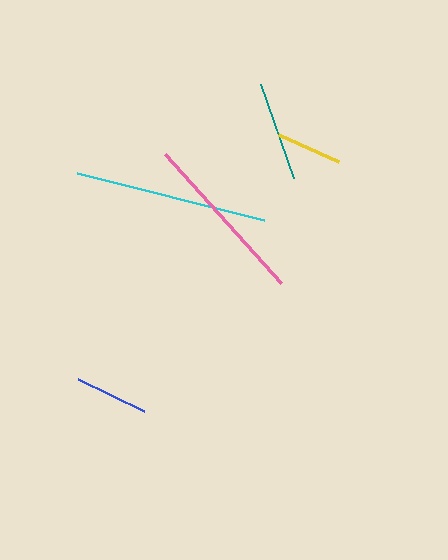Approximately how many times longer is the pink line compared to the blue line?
The pink line is approximately 2.4 times the length of the blue line.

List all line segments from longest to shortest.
From longest to shortest: cyan, pink, teal, blue, yellow.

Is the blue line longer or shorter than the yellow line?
The blue line is longer than the yellow line.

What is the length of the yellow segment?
The yellow segment is approximately 66 pixels long.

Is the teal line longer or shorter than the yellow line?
The teal line is longer than the yellow line.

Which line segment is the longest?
The cyan line is the longest at approximately 193 pixels.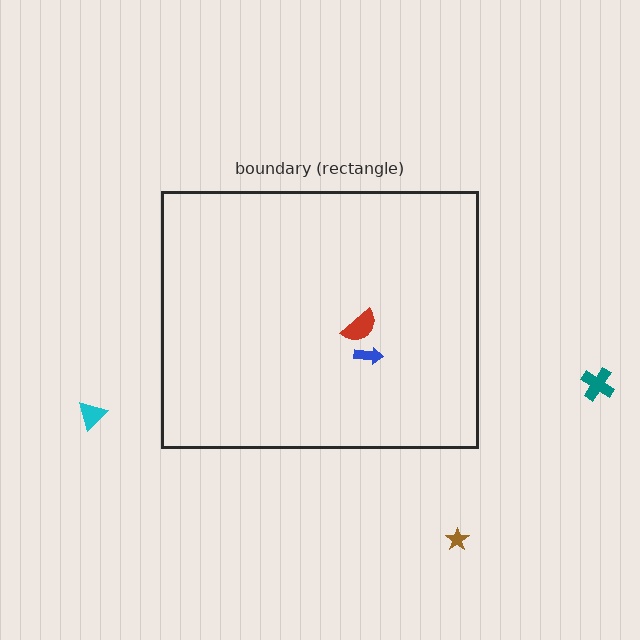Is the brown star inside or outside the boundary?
Outside.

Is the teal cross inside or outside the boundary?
Outside.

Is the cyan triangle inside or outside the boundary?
Outside.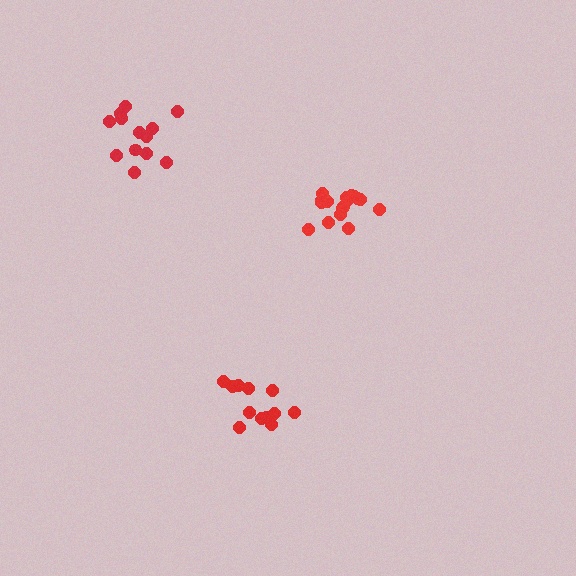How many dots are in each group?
Group 1: 12 dots, Group 2: 17 dots, Group 3: 13 dots (42 total).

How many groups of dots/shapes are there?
There are 3 groups.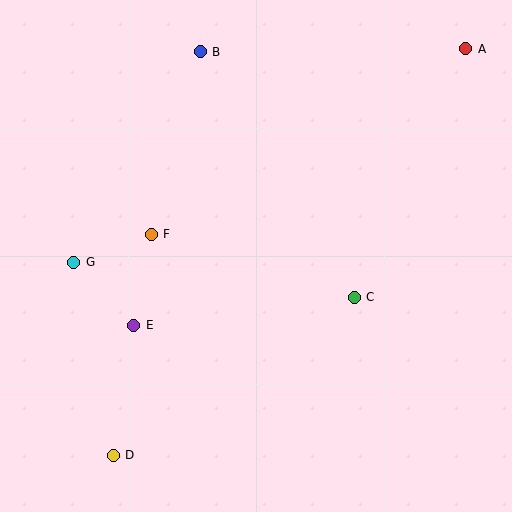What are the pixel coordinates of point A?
Point A is at (466, 49).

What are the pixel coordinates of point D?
Point D is at (113, 455).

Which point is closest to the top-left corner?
Point B is closest to the top-left corner.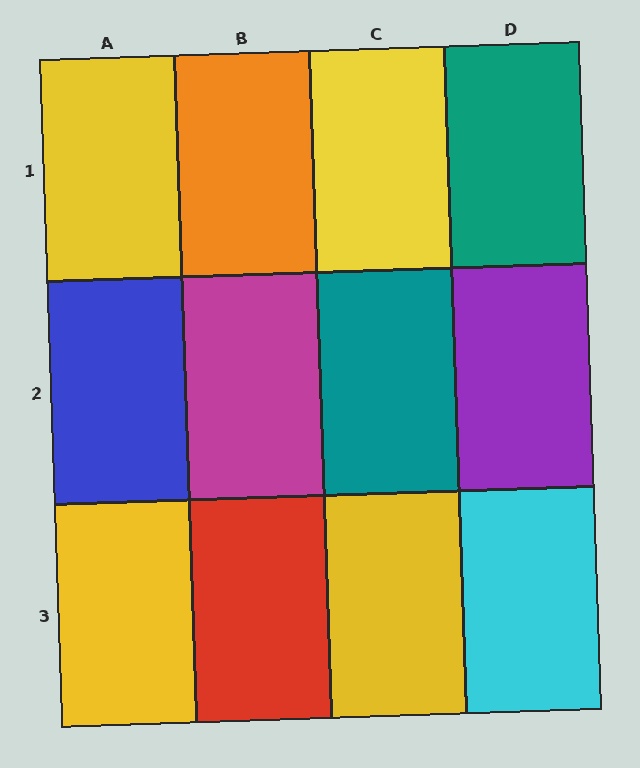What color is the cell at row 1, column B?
Orange.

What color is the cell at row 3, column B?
Red.